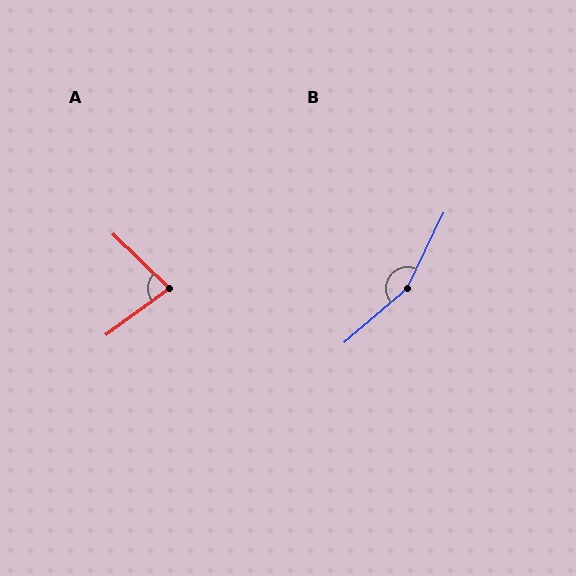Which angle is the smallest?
A, at approximately 80 degrees.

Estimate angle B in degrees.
Approximately 157 degrees.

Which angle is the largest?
B, at approximately 157 degrees.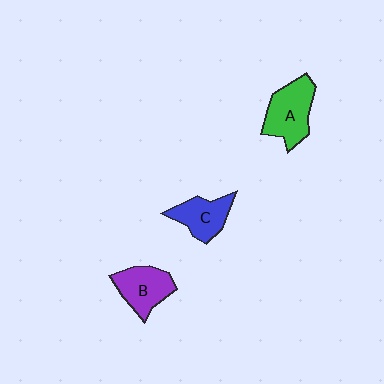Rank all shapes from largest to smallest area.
From largest to smallest: A (green), B (purple), C (blue).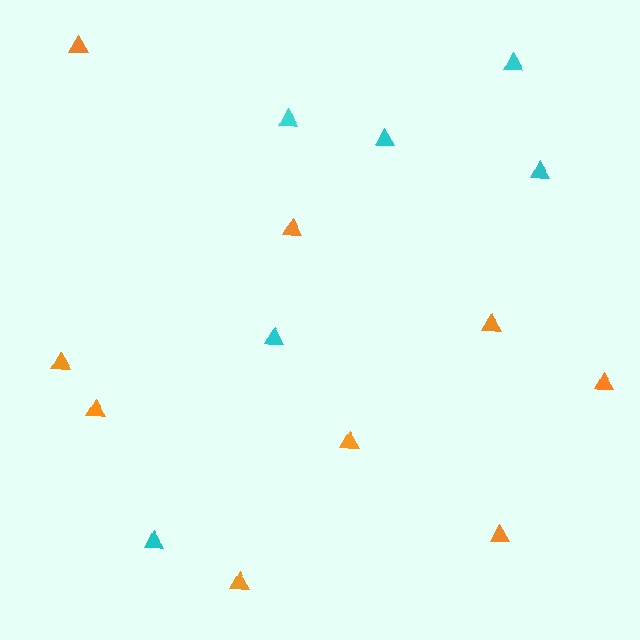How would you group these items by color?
There are 2 groups: one group of cyan triangles (6) and one group of orange triangles (9).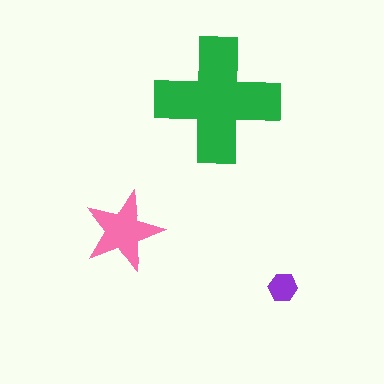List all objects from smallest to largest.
The purple hexagon, the pink star, the green cross.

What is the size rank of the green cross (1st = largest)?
1st.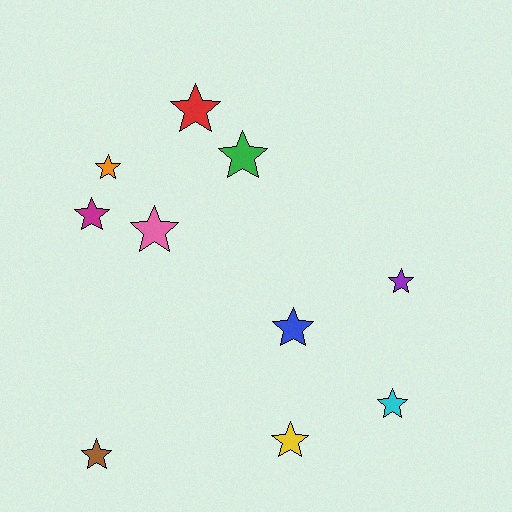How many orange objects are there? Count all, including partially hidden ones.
There is 1 orange object.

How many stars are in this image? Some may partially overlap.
There are 10 stars.